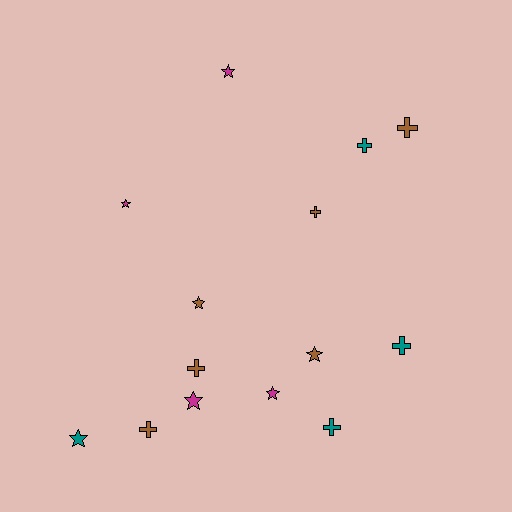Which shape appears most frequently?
Cross, with 7 objects.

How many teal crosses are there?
There are 3 teal crosses.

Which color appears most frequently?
Brown, with 6 objects.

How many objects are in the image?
There are 14 objects.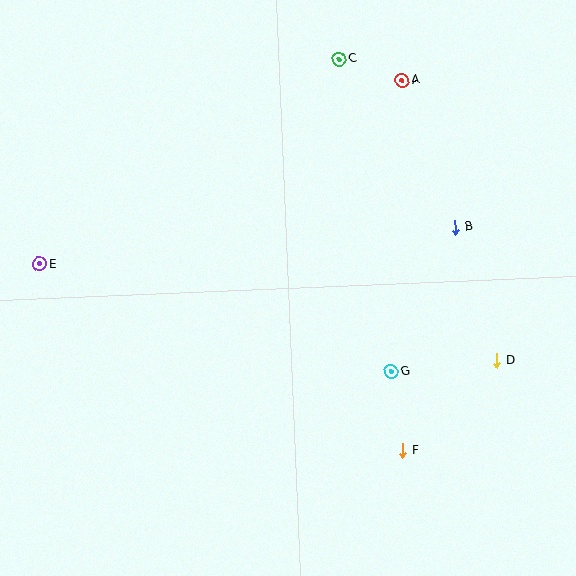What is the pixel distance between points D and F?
The distance between D and F is 130 pixels.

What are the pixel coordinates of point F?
Point F is at (403, 450).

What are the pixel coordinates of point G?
Point G is at (391, 371).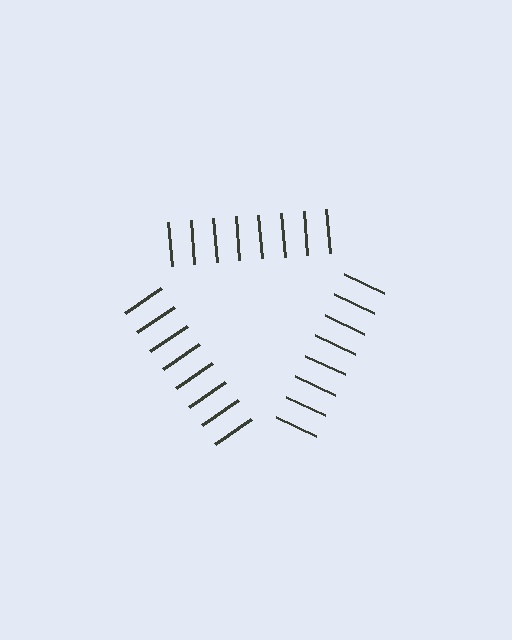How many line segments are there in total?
24 — 8 along each of the 3 edges.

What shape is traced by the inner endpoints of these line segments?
An illusory triangle — the line segments terminate on its edges but no continuous stroke is drawn.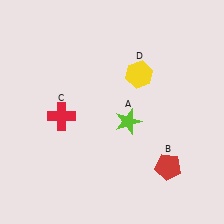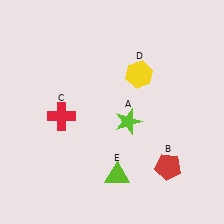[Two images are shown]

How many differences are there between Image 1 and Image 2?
There is 1 difference between the two images.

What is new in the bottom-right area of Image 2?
A lime triangle (E) was added in the bottom-right area of Image 2.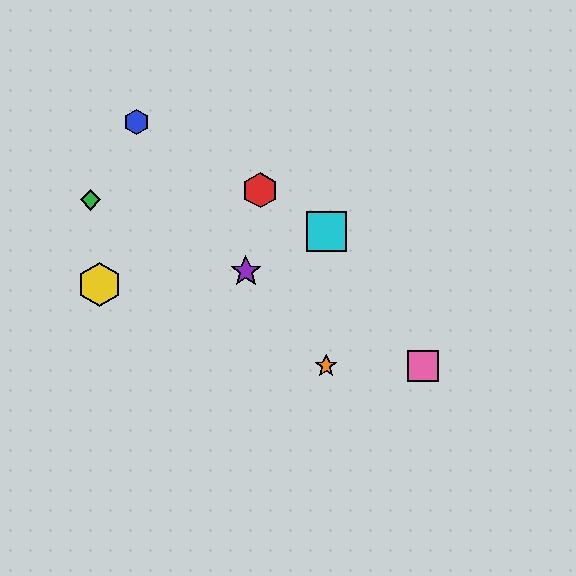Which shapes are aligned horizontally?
The orange star, the pink square are aligned horizontally.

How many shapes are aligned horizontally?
2 shapes (the orange star, the pink square) are aligned horizontally.